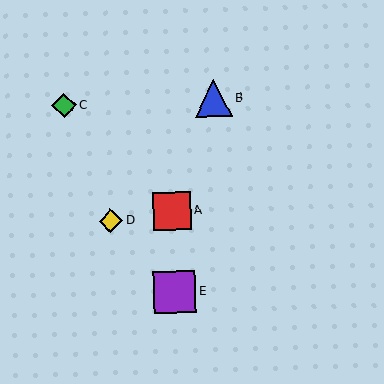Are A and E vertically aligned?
Yes, both are at x≈172.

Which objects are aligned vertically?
Objects A, E are aligned vertically.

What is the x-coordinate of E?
Object E is at x≈174.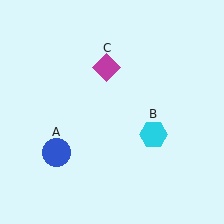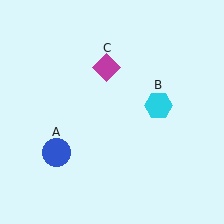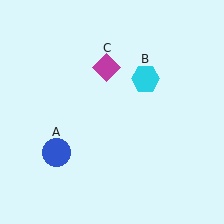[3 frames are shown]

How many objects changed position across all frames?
1 object changed position: cyan hexagon (object B).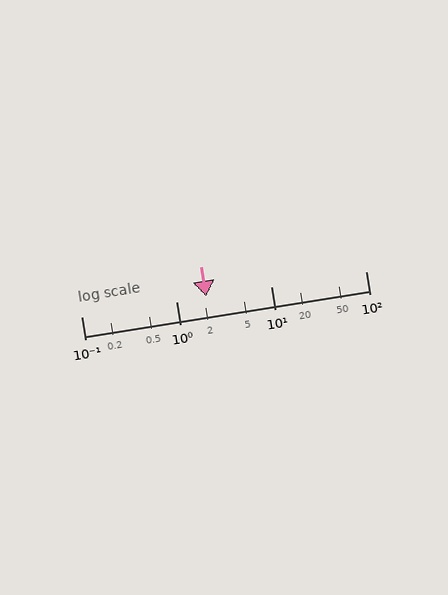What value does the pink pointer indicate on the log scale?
The pointer indicates approximately 2.1.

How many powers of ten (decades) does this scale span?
The scale spans 3 decades, from 0.1 to 100.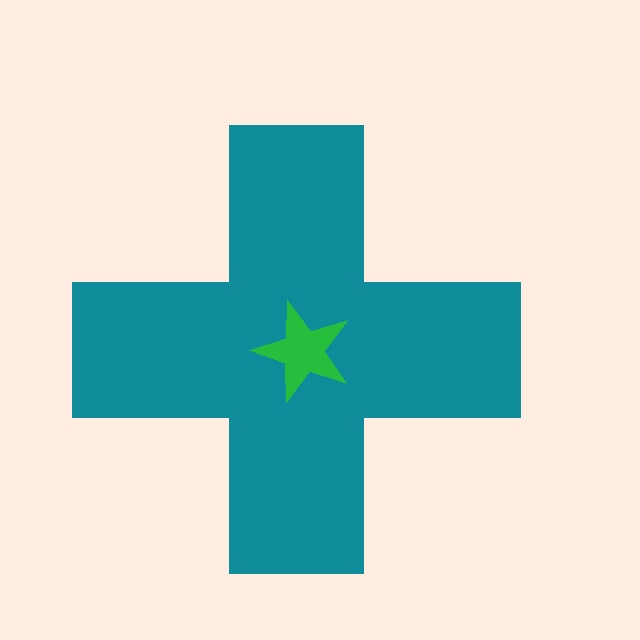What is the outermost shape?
The teal cross.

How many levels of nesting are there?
2.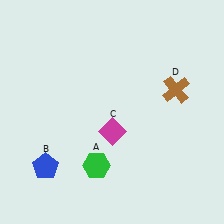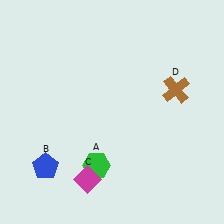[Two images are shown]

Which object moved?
The magenta diamond (C) moved down.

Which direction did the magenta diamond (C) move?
The magenta diamond (C) moved down.